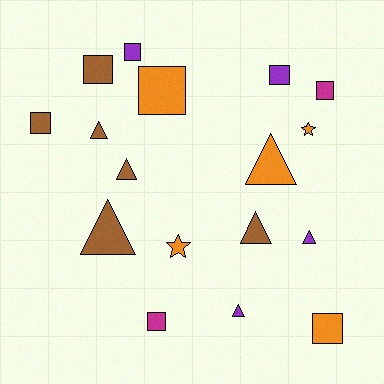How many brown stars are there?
There are no brown stars.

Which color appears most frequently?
Brown, with 6 objects.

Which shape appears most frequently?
Square, with 8 objects.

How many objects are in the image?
There are 17 objects.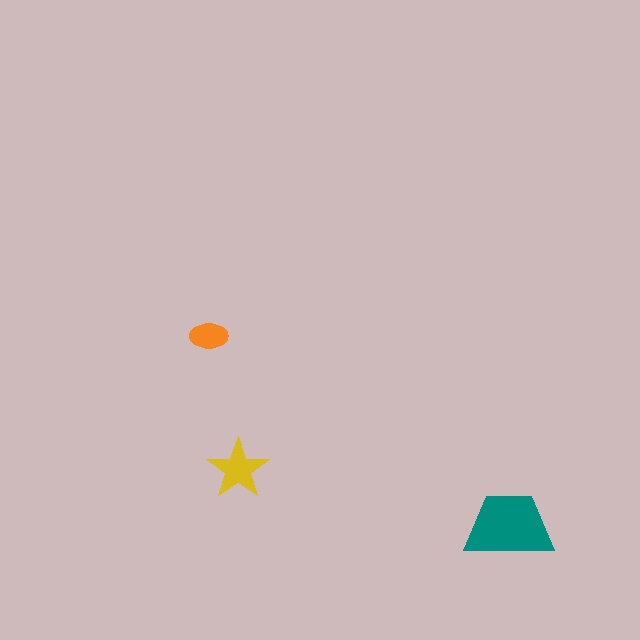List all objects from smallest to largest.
The orange ellipse, the yellow star, the teal trapezoid.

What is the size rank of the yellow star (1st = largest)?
2nd.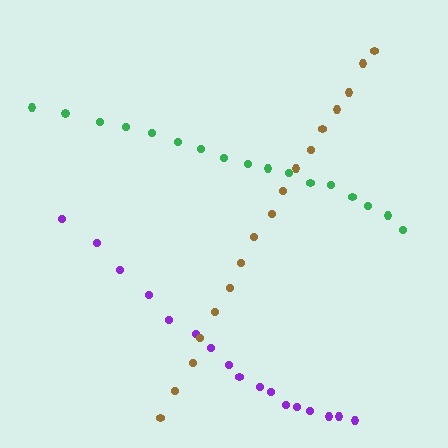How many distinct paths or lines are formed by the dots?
There are 3 distinct paths.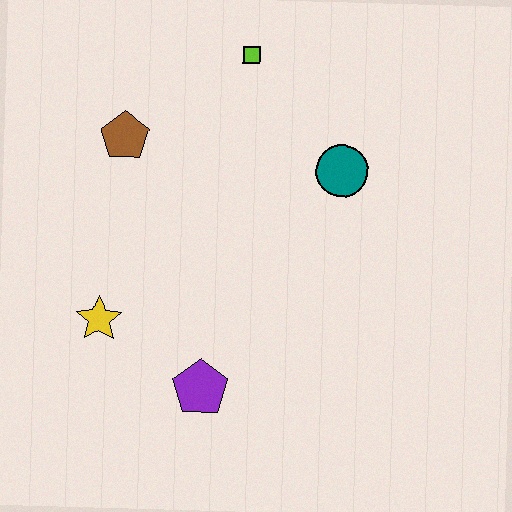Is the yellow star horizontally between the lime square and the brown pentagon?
No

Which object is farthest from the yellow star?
The lime square is farthest from the yellow star.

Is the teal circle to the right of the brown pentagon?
Yes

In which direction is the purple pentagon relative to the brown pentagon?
The purple pentagon is below the brown pentagon.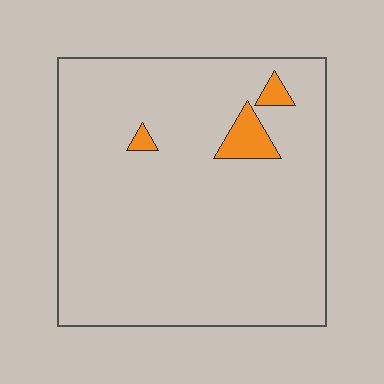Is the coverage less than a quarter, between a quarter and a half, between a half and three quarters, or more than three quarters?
Less than a quarter.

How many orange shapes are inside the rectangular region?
3.